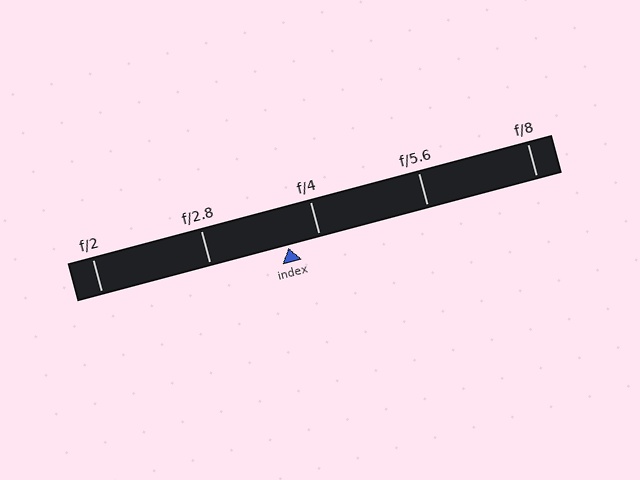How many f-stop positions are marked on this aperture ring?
There are 5 f-stop positions marked.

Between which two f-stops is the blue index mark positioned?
The index mark is between f/2.8 and f/4.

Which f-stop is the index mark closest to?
The index mark is closest to f/4.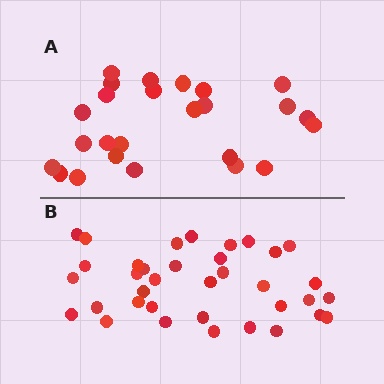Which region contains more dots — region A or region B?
Region B (the bottom region) has more dots.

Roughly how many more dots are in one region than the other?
Region B has roughly 12 or so more dots than region A.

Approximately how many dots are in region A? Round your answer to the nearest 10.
About 20 dots. (The exact count is 25, which rounds to 20.)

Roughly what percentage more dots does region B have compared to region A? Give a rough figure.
About 45% more.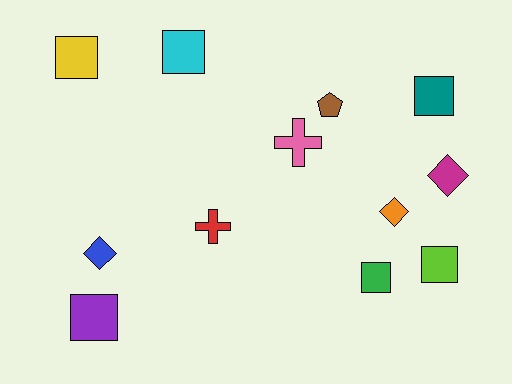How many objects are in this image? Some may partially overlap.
There are 12 objects.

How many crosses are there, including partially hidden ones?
There are 2 crosses.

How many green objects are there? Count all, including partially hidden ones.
There is 1 green object.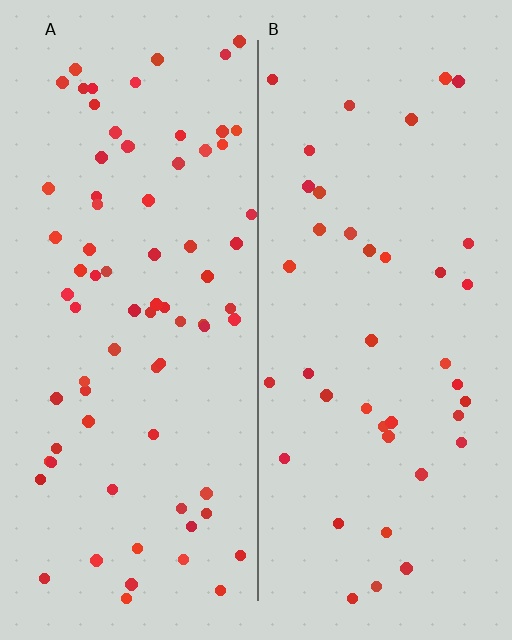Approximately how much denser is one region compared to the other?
Approximately 1.9× — region A over region B.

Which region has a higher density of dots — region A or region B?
A (the left).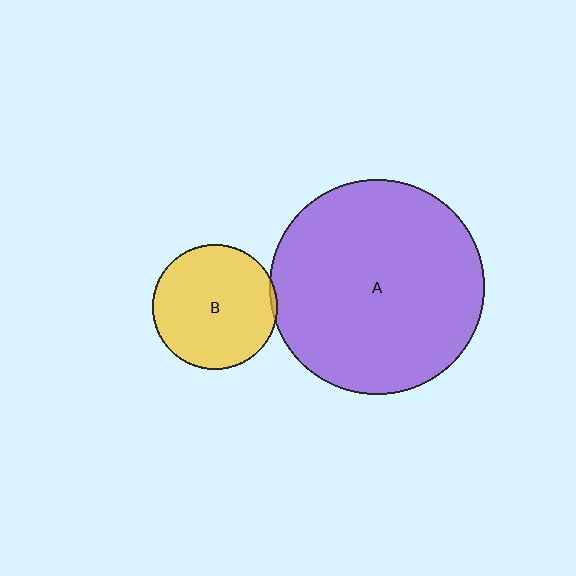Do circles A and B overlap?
Yes.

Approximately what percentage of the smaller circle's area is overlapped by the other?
Approximately 5%.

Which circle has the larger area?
Circle A (purple).